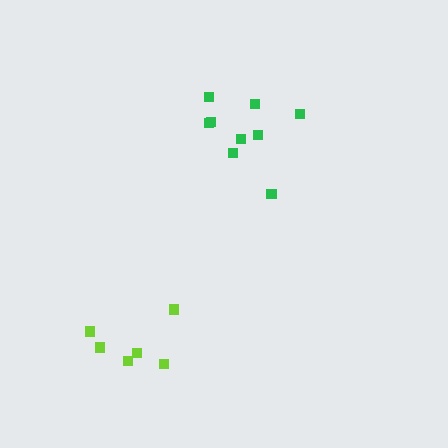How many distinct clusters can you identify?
There are 2 distinct clusters.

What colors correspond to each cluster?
The clusters are colored: lime, green.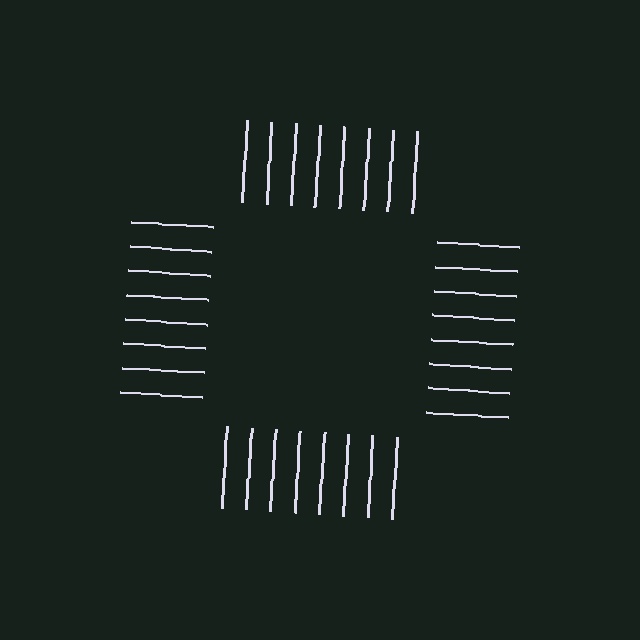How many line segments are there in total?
32 — 8 along each of the 4 edges.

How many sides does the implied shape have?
4 sides — the line-ends trace a square.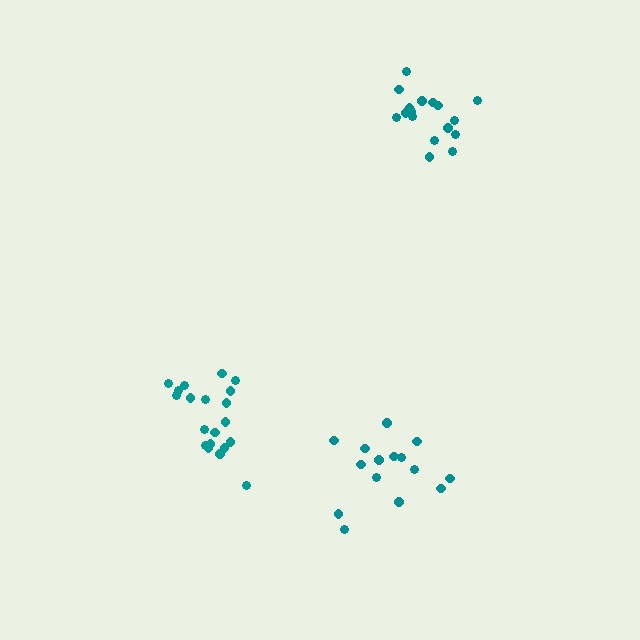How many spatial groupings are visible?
There are 3 spatial groupings.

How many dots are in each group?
Group 1: 15 dots, Group 2: 17 dots, Group 3: 20 dots (52 total).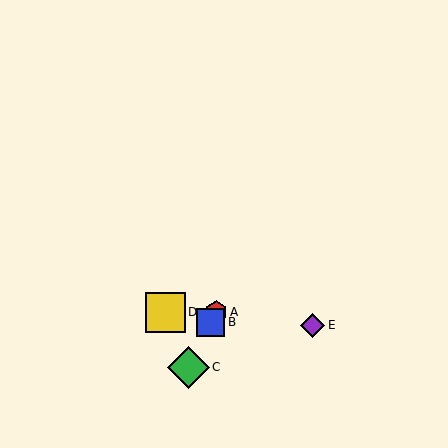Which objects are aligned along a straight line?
Objects A, B, C are aligned along a straight line.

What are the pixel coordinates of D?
Object D is at (165, 312).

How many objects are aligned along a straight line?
3 objects (A, B, C) are aligned along a straight line.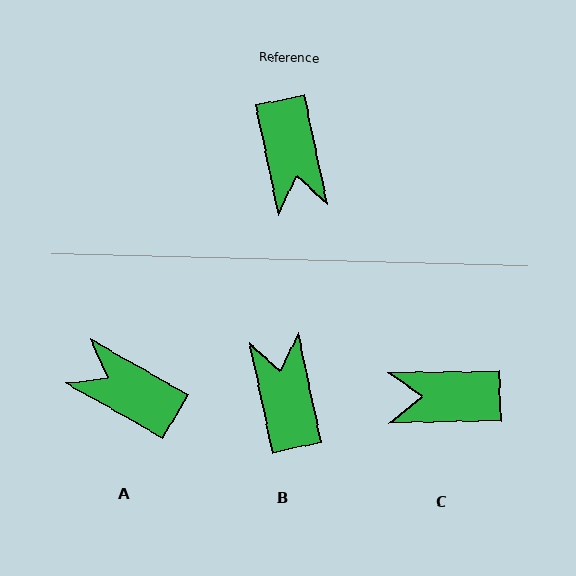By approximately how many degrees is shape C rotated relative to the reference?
Approximately 101 degrees clockwise.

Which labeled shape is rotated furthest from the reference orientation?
B, about 180 degrees away.